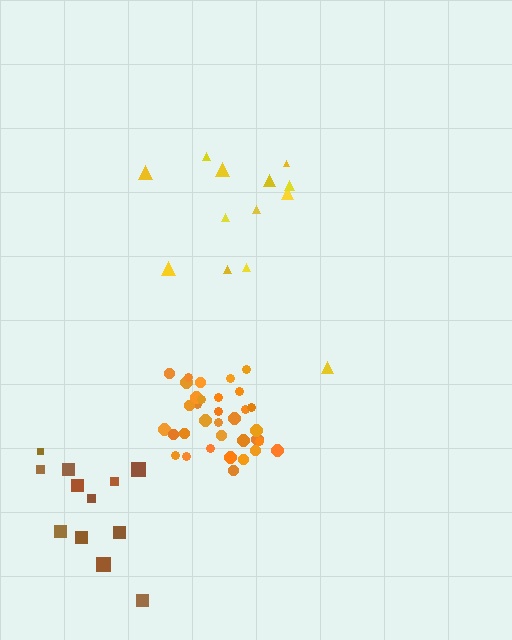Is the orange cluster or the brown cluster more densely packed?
Orange.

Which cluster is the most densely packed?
Orange.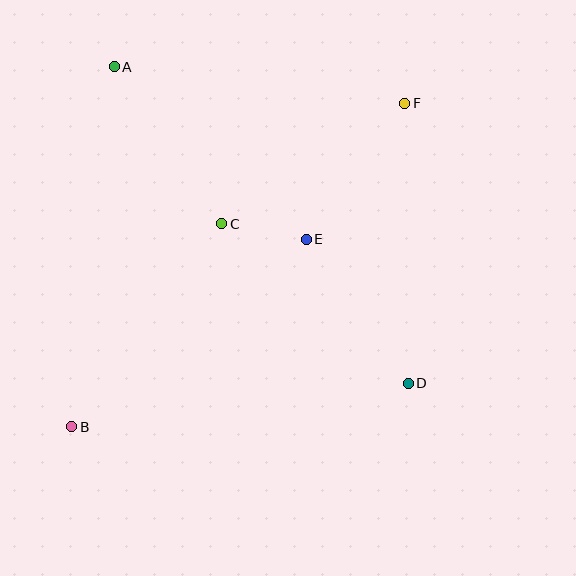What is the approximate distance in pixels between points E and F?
The distance between E and F is approximately 168 pixels.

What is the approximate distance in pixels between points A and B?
The distance between A and B is approximately 363 pixels.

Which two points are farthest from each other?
Points B and F are farthest from each other.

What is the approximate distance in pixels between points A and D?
The distance between A and D is approximately 432 pixels.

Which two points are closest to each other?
Points C and E are closest to each other.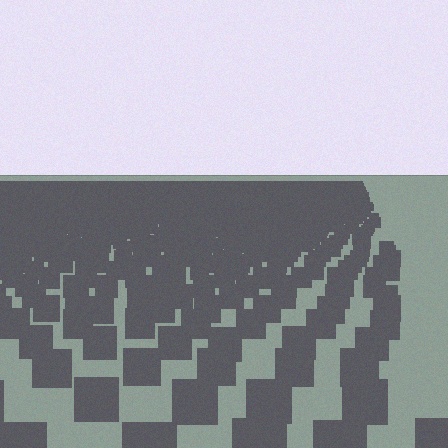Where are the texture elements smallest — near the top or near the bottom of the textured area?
Near the top.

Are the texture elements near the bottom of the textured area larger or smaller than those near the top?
Larger. Near the bottom, elements are closer to the viewer and appear at a bigger on-screen size.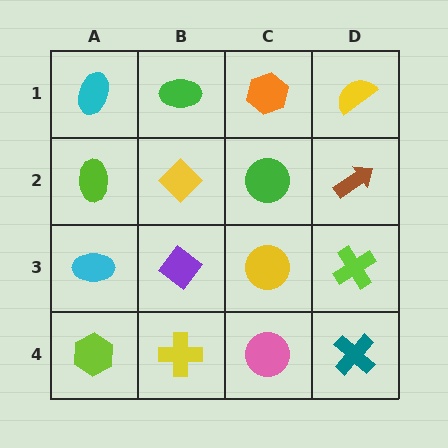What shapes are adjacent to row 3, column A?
A lime ellipse (row 2, column A), a lime hexagon (row 4, column A), a purple diamond (row 3, column B).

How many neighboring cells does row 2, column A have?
3.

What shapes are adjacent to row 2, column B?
A green ellipse (row 1, column B), a purple diamond (row 3, column B), a lime ellipse (row 2, column A), a green circle (row 2, column C).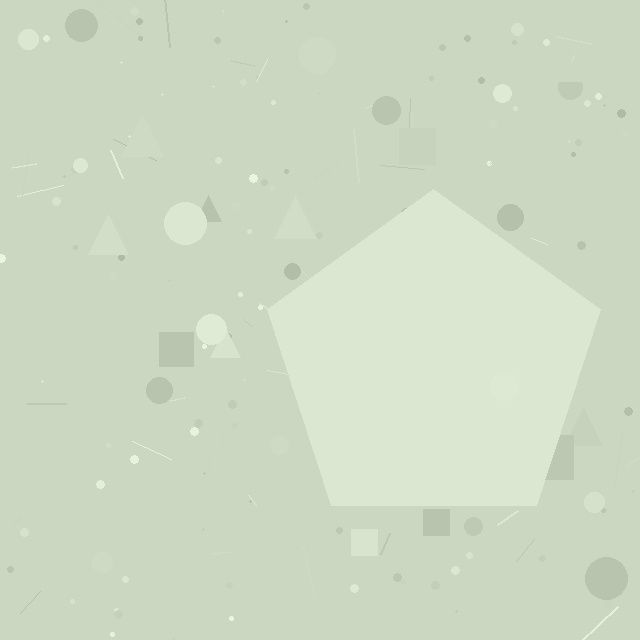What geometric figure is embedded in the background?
A pentagon is embedded in the background.